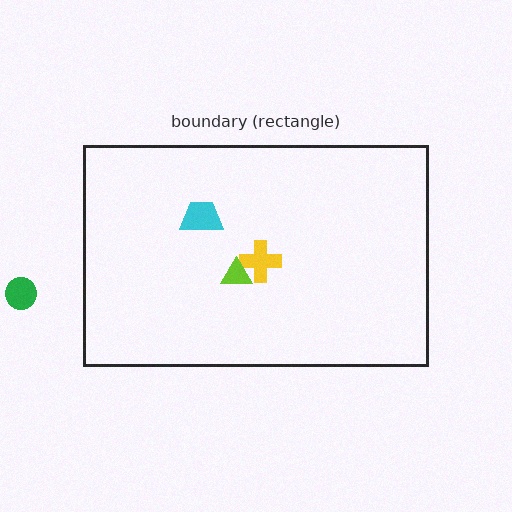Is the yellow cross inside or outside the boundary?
Inside.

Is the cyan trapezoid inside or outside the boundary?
Inside.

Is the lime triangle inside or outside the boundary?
Inside.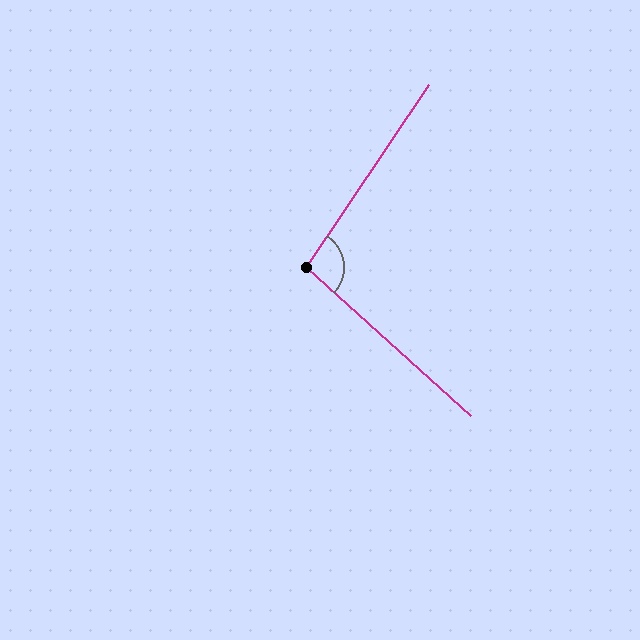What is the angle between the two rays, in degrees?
Approximately 98 degrees.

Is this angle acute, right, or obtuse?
It is obtuse.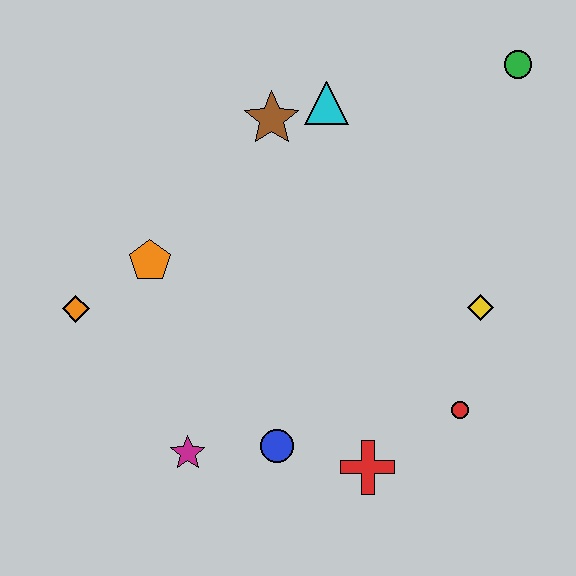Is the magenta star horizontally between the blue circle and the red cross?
No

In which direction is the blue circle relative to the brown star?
The blue circle is below the brown star.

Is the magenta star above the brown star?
No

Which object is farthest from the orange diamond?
The green circle is farthest from the orange diamond.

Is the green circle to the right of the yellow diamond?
Yes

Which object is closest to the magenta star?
The blue circle is closest to the magenta star.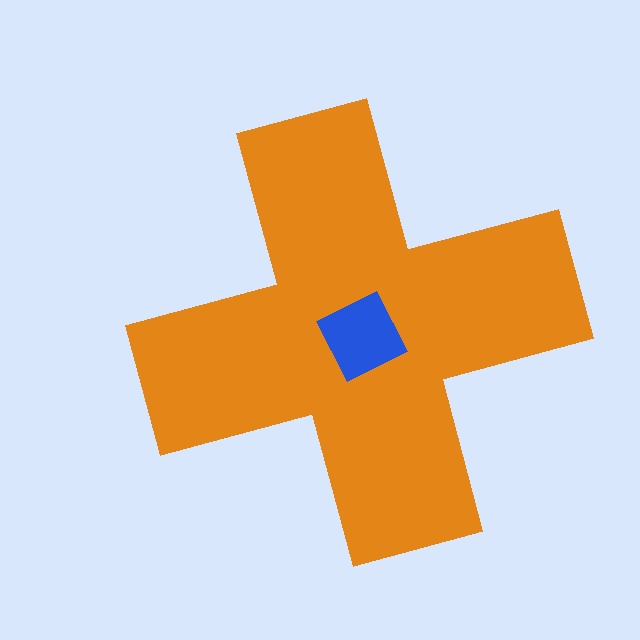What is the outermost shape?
The orange cross.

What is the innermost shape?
The blue square.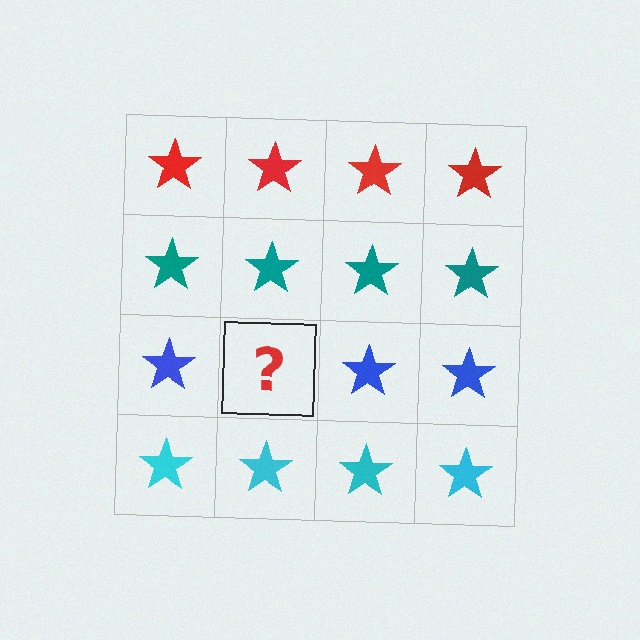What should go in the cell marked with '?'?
The missing cell should contain a blue star.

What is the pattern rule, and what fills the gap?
The rule is that each row has a consistent color. The gap should be filled with a blue star.